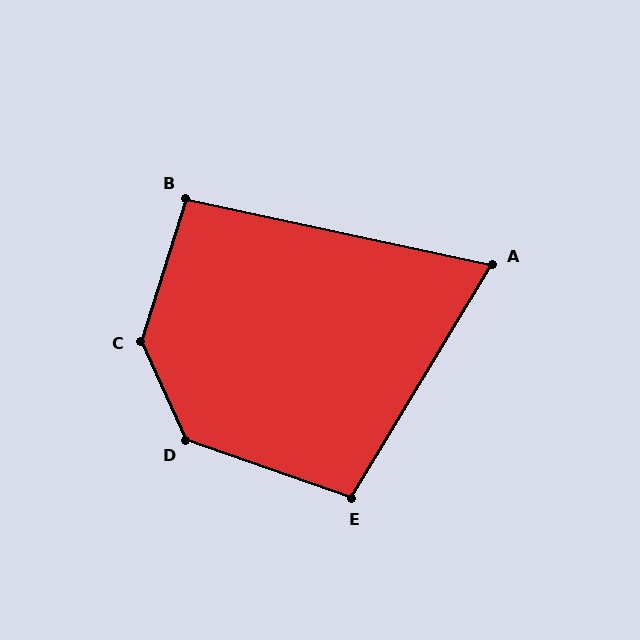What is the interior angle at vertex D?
Approximately 133 degrees (obtuse).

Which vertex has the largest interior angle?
C, at approximately 138 degrees.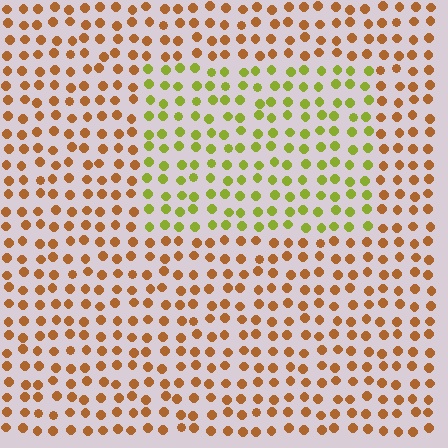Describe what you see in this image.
The image is filled with small brown elements in a uniform arrangement. A rectangle-shaped region is visible where the elements are tinted to a slightly different hue, forming a subtle color boundary.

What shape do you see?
I see a rectangle.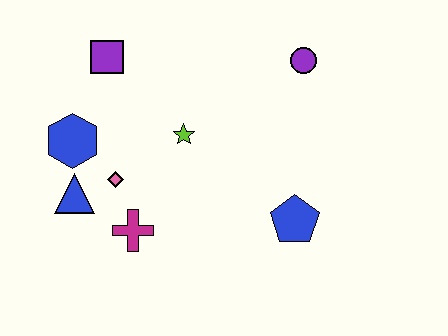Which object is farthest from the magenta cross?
The purple circle is farthest from the magenta cross.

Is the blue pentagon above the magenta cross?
Yes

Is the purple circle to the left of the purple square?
No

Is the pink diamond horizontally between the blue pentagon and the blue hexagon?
Yes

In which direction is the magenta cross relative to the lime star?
The magenta cross is below the lime star.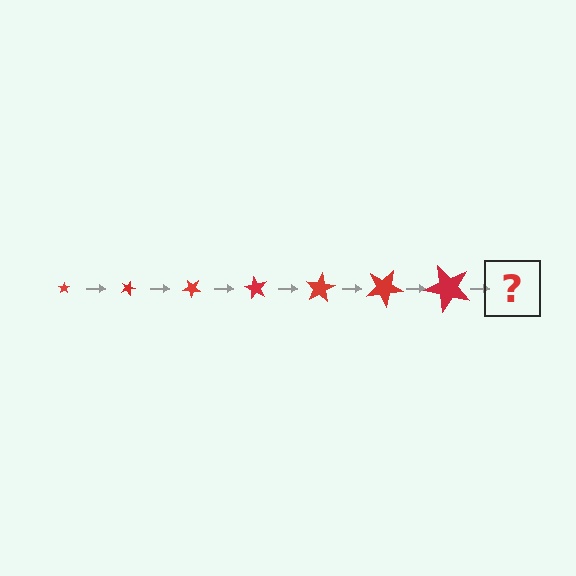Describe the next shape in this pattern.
It should be a star, larger than the previous one and rotated 140 degrees from the start.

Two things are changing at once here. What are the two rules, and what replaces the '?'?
The two rules are that the star grows larger each step and it rotates 20 degrees each step. The '?' should be a star, larger than the previous one and rotated 140 degrees from the start.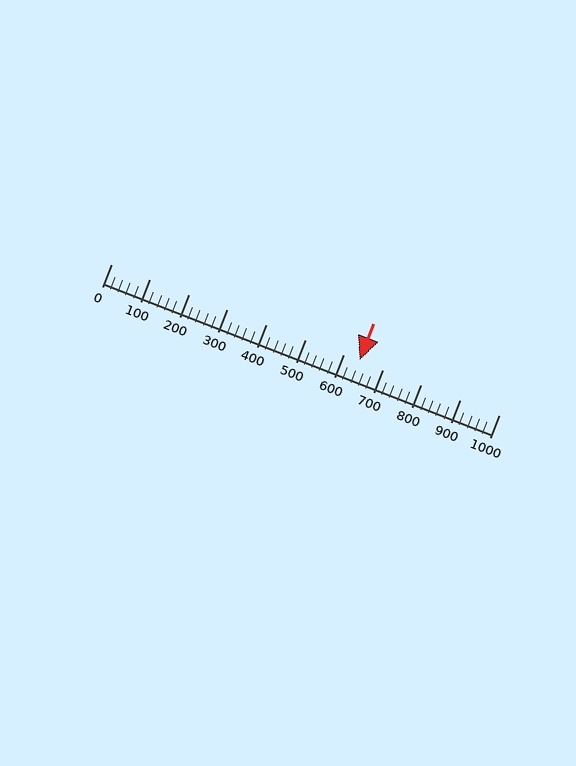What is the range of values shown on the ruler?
The ruler shows values from 0 to 1000.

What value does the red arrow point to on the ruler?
The red arrow points to approximately 640.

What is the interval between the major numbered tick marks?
The major tick marks are spaced 100 units apart.